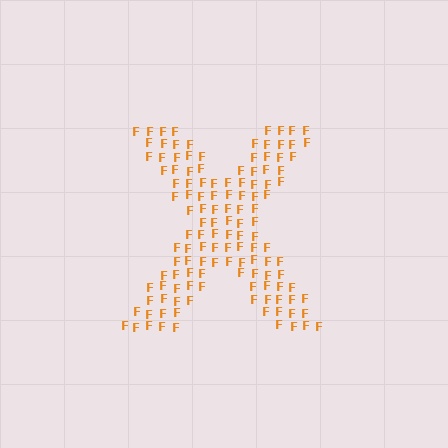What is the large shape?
The large shape is the letter X.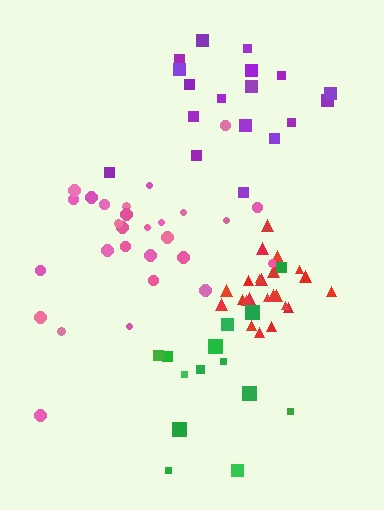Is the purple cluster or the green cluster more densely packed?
Purple.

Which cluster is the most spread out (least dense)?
Green.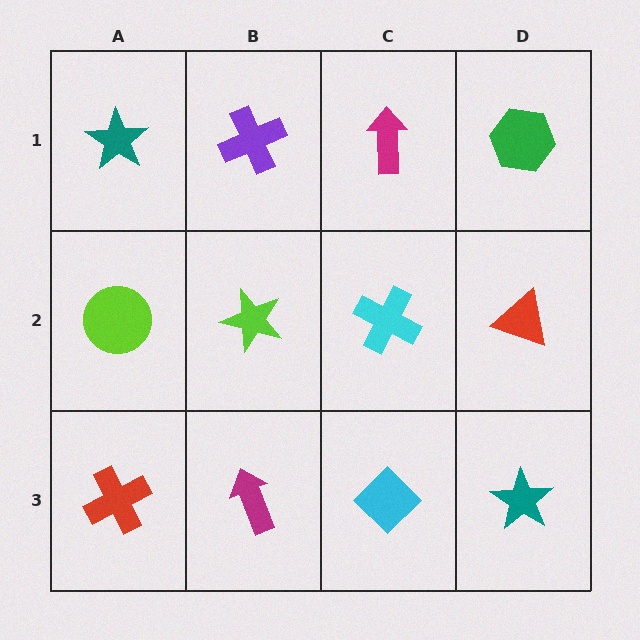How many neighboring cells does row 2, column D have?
3.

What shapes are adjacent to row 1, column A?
A lime circle (row 2, column A), a purple cross (row 1, column B).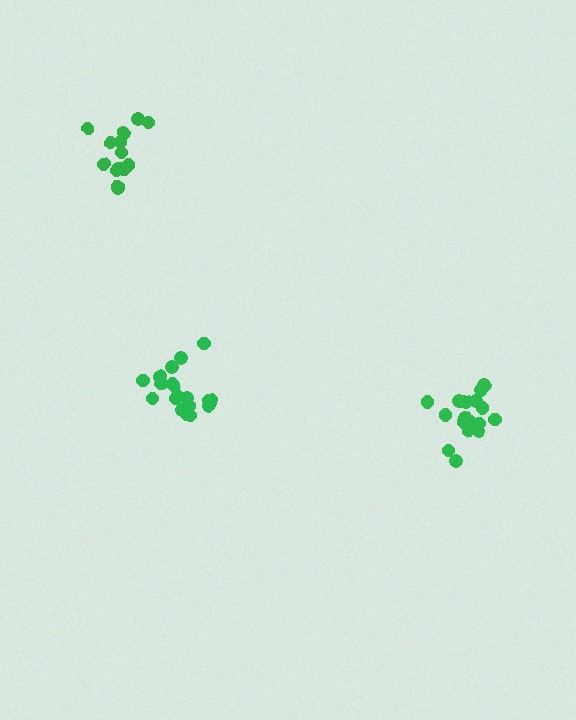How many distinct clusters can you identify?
There are 3 distinct clusters.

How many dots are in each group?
Group 1: 20 dots, Group 2: 18 dots, Group 3: 15 dots (53 total).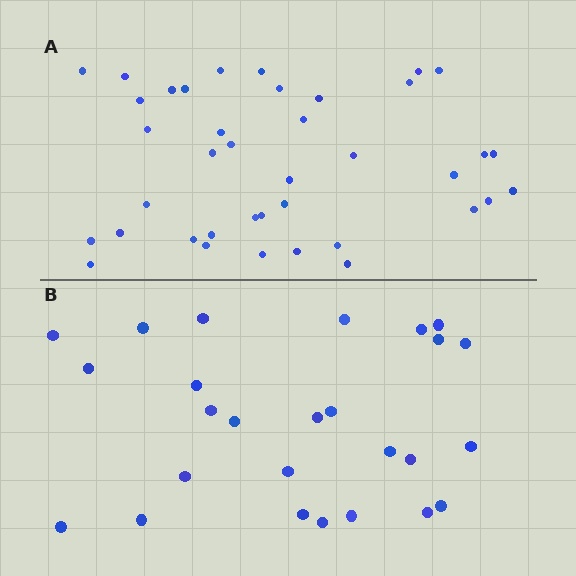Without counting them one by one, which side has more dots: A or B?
Region A (the top region) has more dots.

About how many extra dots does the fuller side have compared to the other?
Region A has approximately 15 more dots than region B.